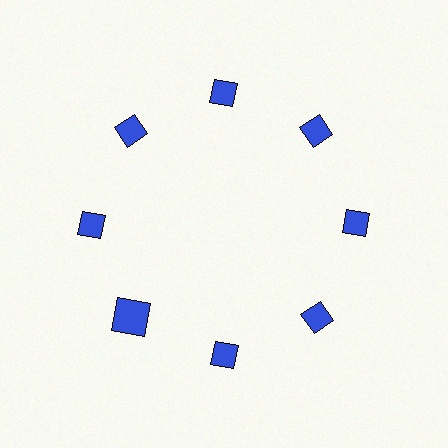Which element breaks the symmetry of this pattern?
The blue square at roughly the 8 o'clock position breaks the symmetry. All other shapes are blue diamonds.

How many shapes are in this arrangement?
There are 8 shapes arranged in a ring pattern.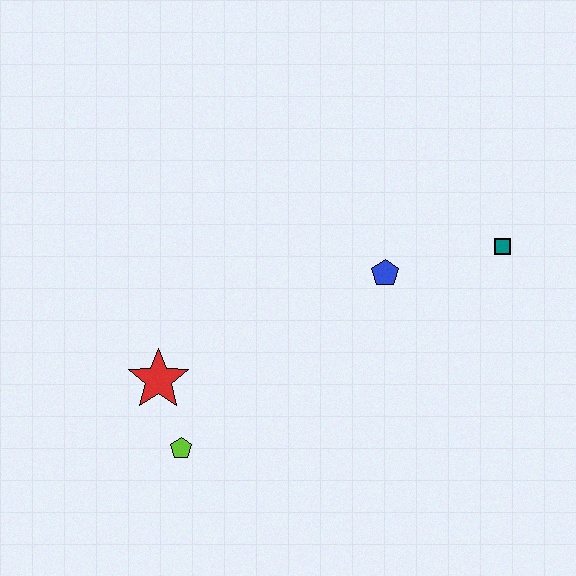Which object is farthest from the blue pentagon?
The lime pentagon is farthest from the blue pentagon.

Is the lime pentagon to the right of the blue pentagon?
No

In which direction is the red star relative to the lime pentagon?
The red star is above the lime pentagon.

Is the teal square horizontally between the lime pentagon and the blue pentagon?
No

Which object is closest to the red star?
The lime pentagon is closest to the red star.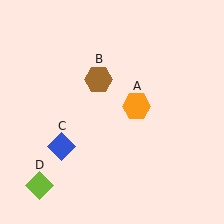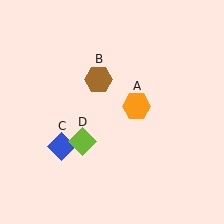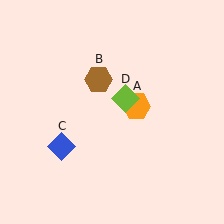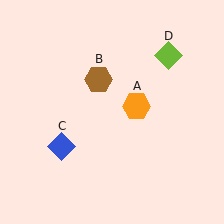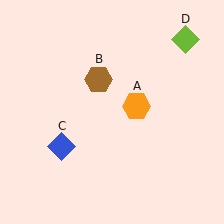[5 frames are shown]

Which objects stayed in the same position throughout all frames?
Orange hexagon (object A) and brown hexagon (object B) and blue diamond (object C) remained stationary.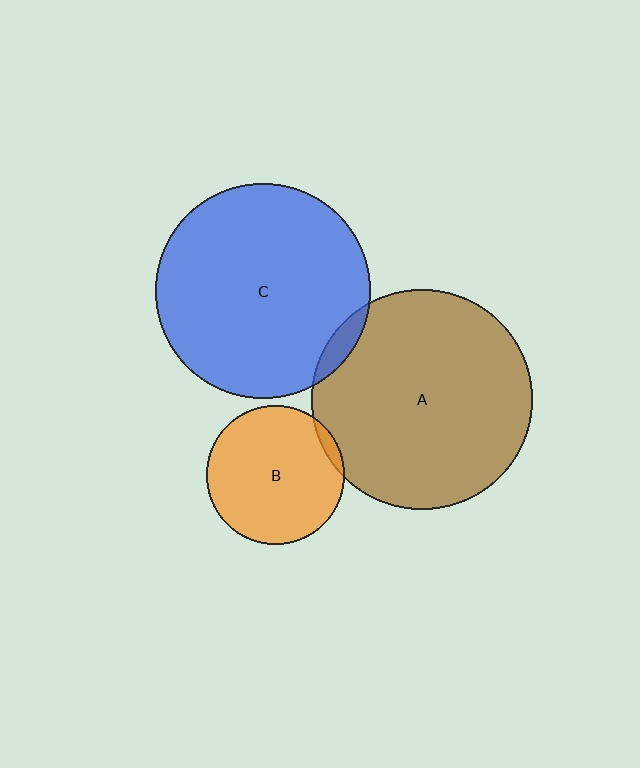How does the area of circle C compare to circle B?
Approximately 2.4 times.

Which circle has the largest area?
Circle A (brown).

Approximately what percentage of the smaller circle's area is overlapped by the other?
Approximately 5%.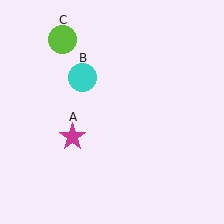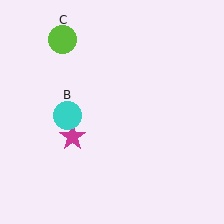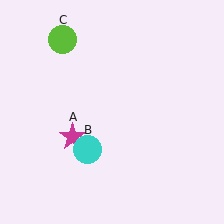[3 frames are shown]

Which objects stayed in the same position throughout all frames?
Magenta star (object A) and lime circle (object C) remained stationary.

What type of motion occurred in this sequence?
The cyan circle (object B) rotated counterclockwise around the center of the scene.